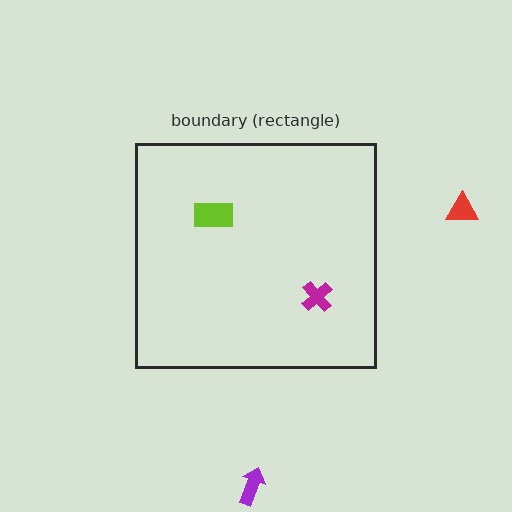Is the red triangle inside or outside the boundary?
Outside.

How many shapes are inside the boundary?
2 inside, 2 outside.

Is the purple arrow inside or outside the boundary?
Outside.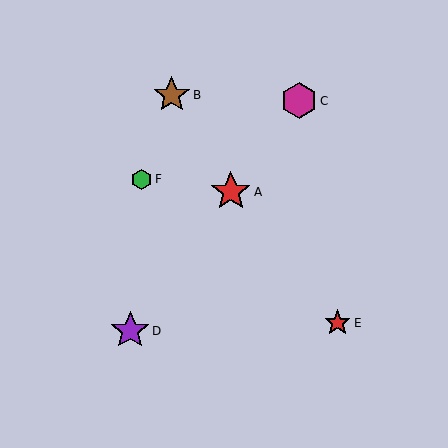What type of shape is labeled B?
Shape B is a brown star.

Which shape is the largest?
The red star (labeled A) is the largest.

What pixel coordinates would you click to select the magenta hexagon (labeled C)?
Click at (299, 101) to select the magenta hexagon C.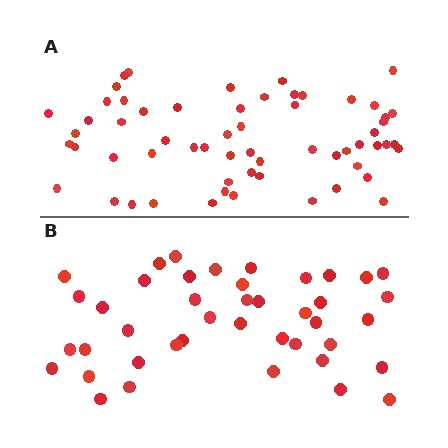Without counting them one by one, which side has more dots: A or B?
Region A (the top region) has more dots.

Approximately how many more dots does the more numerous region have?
Region A has approximately 20 more dots than region B.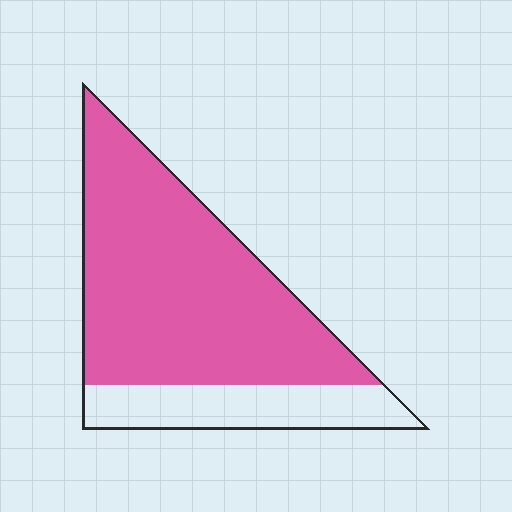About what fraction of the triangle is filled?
About three quarters (3/4).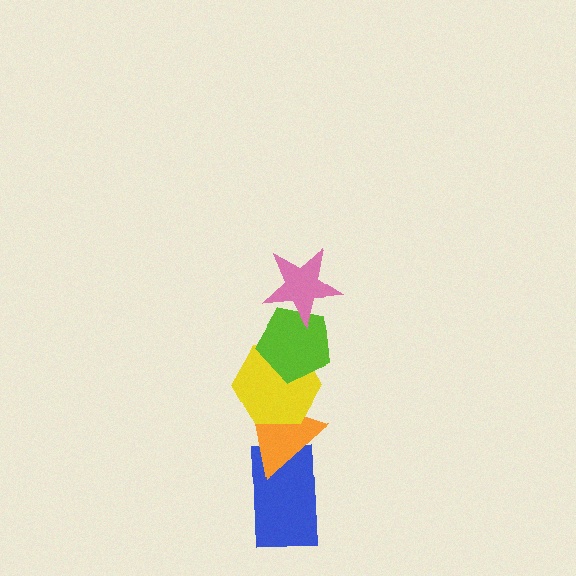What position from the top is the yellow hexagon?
The yellow hexagon is 3rd from the top.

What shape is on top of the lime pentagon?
The pink star is on top of the lime pentagon.